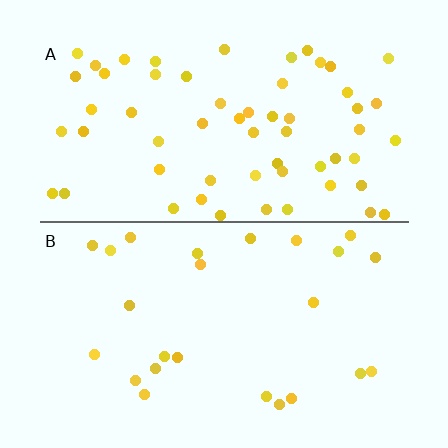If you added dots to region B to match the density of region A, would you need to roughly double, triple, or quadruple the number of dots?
Approximately double.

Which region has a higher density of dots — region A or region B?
A (the top).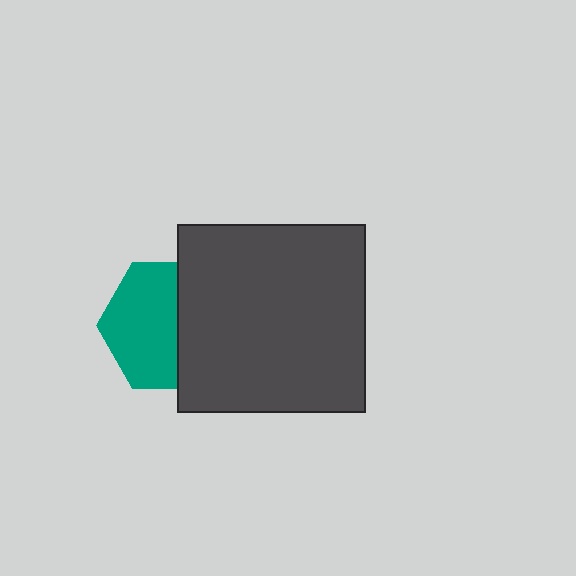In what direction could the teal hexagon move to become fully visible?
The teal hexagon could move left. That would shift it out from behind the dark gray square entirely.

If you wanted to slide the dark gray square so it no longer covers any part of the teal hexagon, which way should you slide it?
Slide it right — that is the most direct way to separate the two shapes.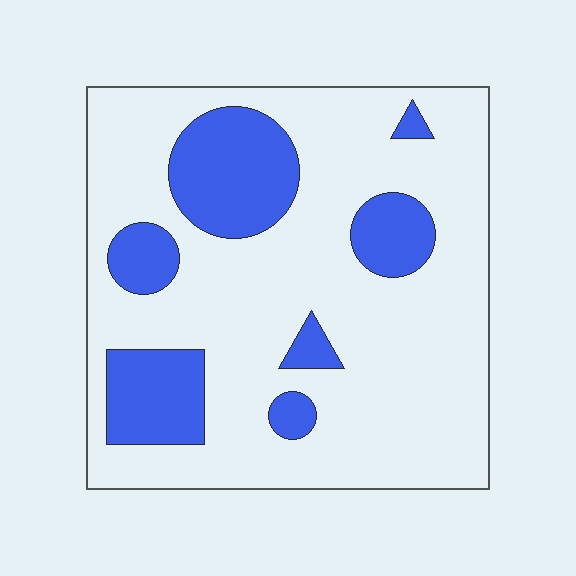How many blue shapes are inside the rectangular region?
7.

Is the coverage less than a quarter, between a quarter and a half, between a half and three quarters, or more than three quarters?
Less than a quarter.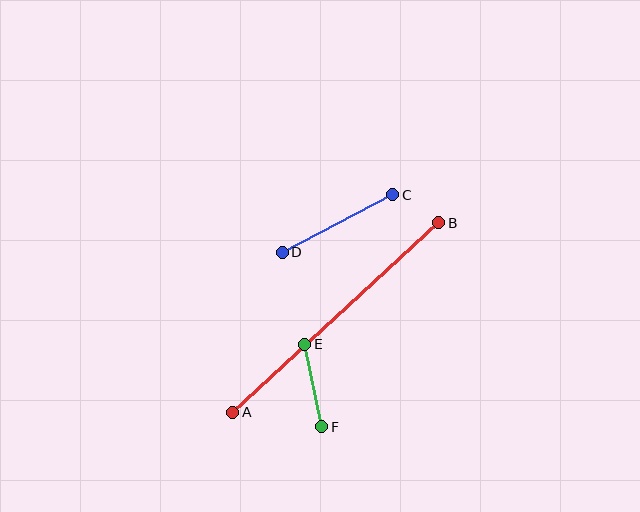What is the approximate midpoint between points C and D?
The midpoint is at approximately (337, 224) pixels.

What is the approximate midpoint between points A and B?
The midpoint is at approximately (336, 317) pixels.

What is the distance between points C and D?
The distance is approximately 125 pixels.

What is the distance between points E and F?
The distance is approximately 84 pixels.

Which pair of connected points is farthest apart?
Points A and B are farthest apart.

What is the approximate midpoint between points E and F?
The midpoint is at approximately (313, 385) pixels.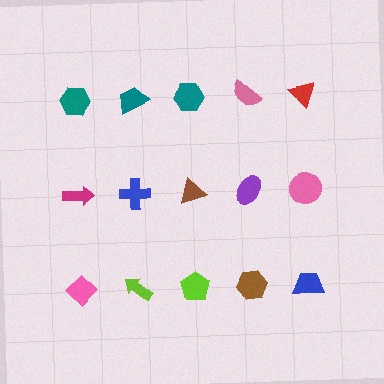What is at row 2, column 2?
A blue cross.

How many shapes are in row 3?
5 shapes.